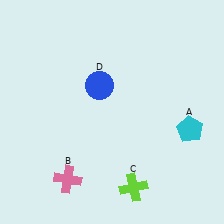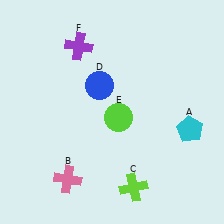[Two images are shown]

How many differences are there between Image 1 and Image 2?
There are 2 differences between the two images.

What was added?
A lime circle (E), a purple cross (F) were added in Image 2.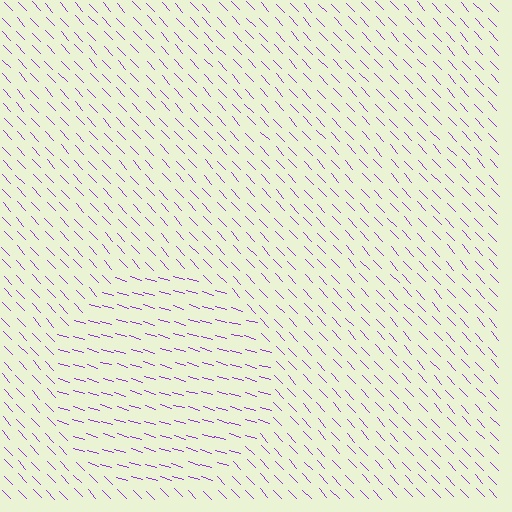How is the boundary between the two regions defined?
The boundary is defined purely by a change in line orientation (approximately 30 degrees difference). All lines are the same color and thickness.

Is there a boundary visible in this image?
Yes, there is a texture boundary formed by a change in line orientation.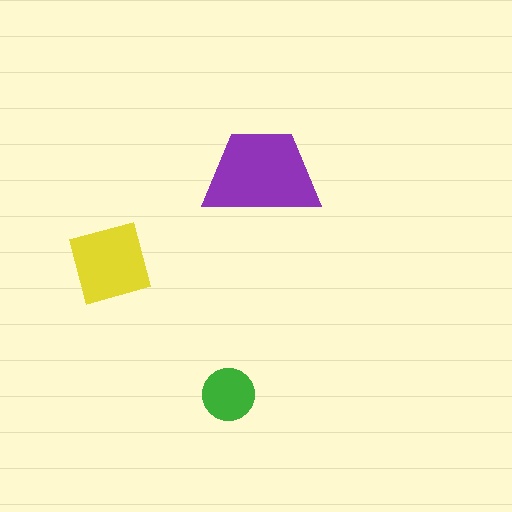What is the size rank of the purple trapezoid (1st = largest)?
1st.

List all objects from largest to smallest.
The purple trapezoid, the yellow square, the green circle.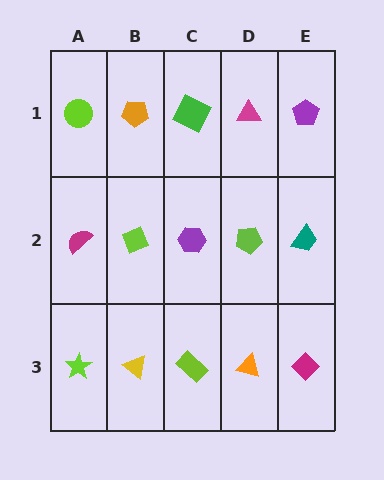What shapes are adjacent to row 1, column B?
A lime diamond (row 2, column B), a lime circle (row 1, column A), a green square (row 1, column C).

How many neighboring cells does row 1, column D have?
3.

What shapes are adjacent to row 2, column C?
A green square (row 1, column C), a lime rectangle (row 3, column C), a lime diamond (row 2, column B), a lime pentagon (row 2, column D).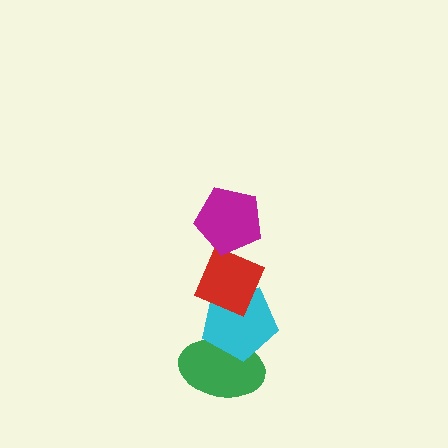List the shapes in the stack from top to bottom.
From top to bottom: the magenta pentagon, the red diamond, the cyan pentagon, the green ellipse.